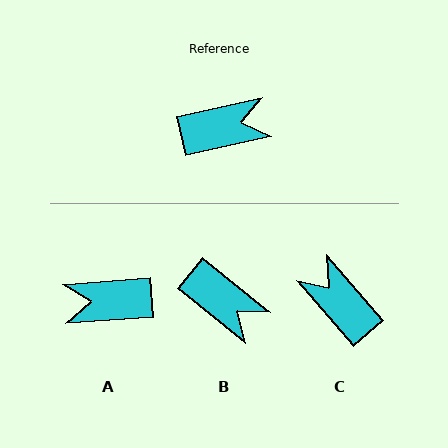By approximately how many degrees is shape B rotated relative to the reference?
Approximately 52 degrees clockwise.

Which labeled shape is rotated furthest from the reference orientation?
A, about 171 degrees away.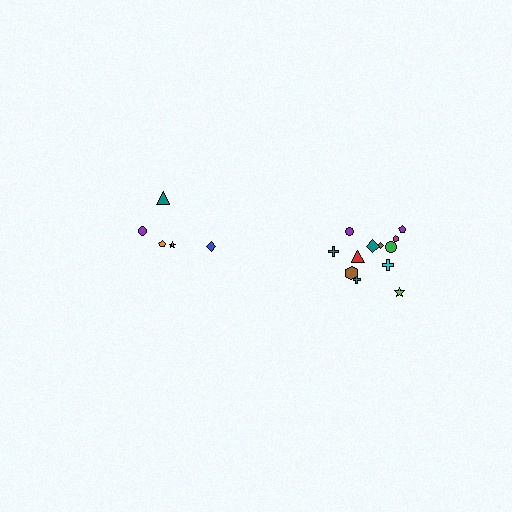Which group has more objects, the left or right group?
The right group.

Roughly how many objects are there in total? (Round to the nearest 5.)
Roughly 15 objects in total.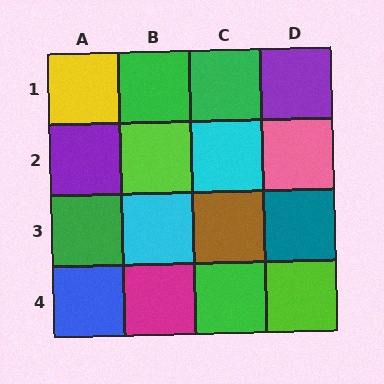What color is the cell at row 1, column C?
Green.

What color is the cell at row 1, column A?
Yellow.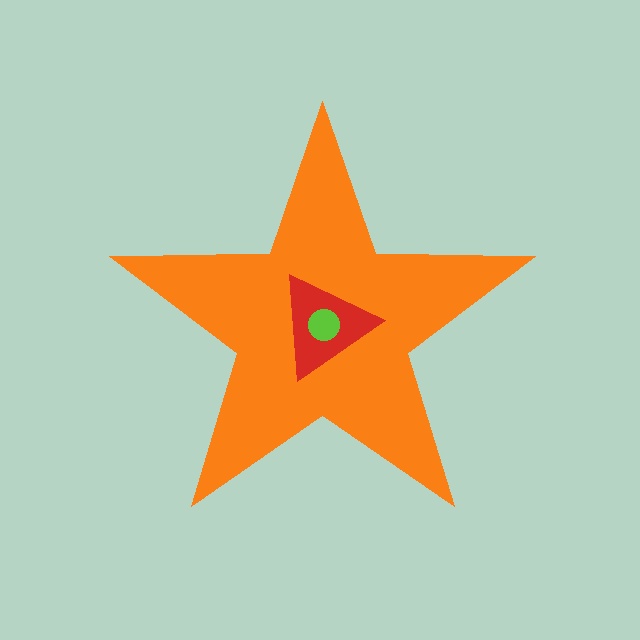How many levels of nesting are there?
3.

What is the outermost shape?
The orange star.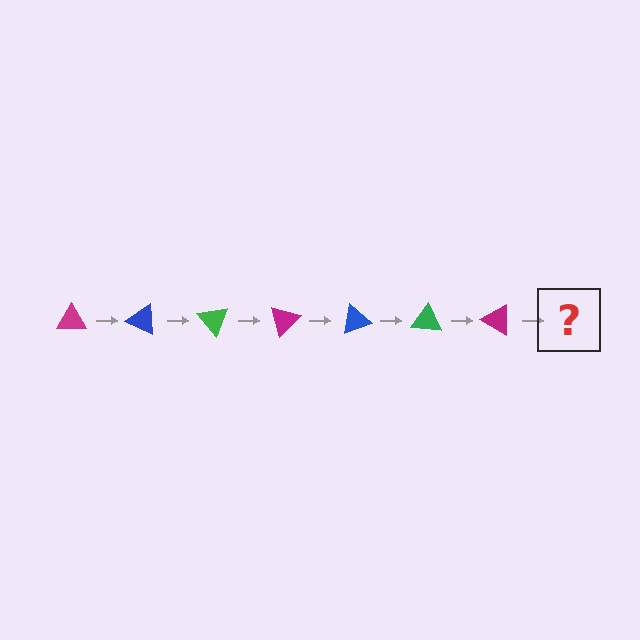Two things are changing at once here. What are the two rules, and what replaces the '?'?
The two rules are that it rotates 25 degrees each step and the color cycles through magenta, blue, and green. The '?' should be a blue triangle, rotated 175 degrees from the start.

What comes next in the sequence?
The next element should be a blue triangle, rotated 175 degrees from the start.